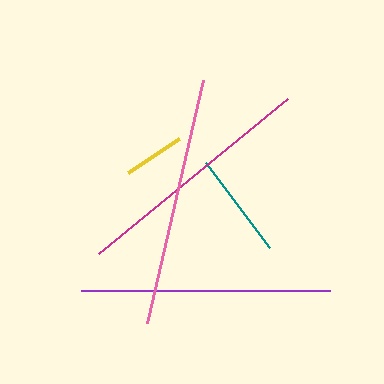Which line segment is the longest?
The pink line is the longest at approximately 249 pixels.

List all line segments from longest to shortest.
From longest to shortest: pink, purple, magenta, teal, yellow.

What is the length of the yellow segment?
The yellow segment is approximately 62 pixels long.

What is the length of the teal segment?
The teal segment is approximately 106 pixels long.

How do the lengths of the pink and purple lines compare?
The pink and purple lines are approximately the same length.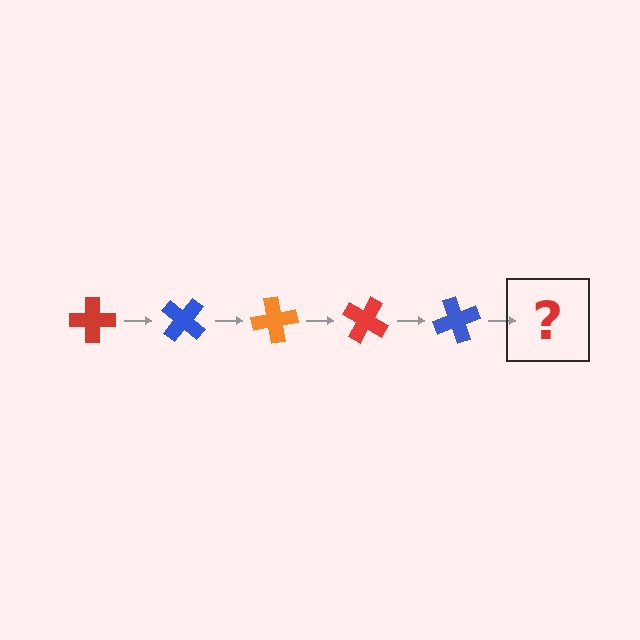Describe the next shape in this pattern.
It should be an orange cross, rotated 200 degrees from the start.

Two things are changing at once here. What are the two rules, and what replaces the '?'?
The two rules are that it rotates 40 degrees each step and the color cycles through red, blue, and orange. The '?' should be an orange cross, rotated 200 degrees from the start.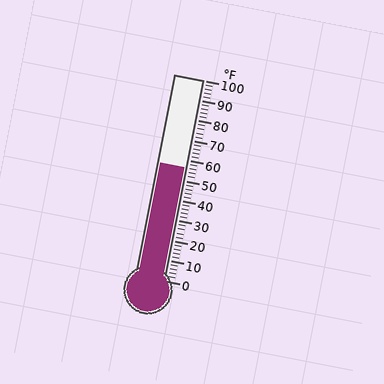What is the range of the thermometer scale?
The thermometer scale ranges from 0°F to 100°F.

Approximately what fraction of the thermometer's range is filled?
The thermometer is filled to approximately 55% of its range.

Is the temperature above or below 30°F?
The temperature is above 30°F.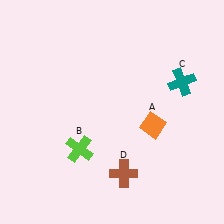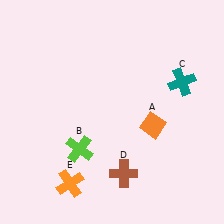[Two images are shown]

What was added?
An orange cross (E) was added in Image 2.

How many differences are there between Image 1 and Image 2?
There is 1 difference between the two images.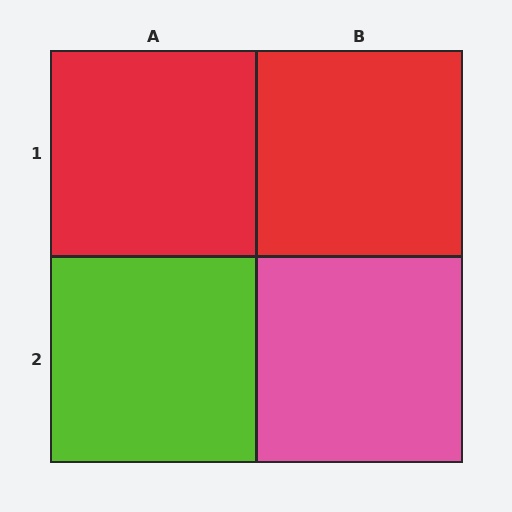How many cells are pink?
1 cell is pink.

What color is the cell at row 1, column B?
Red.